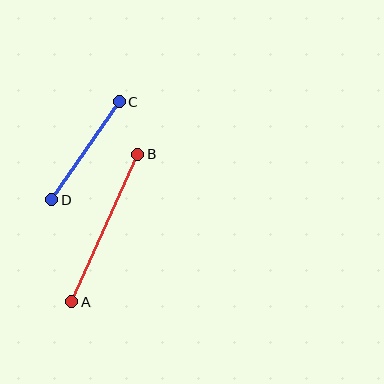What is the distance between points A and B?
The distance is approximately 162 pixels.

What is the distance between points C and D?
The distance is approximately 118 pixels.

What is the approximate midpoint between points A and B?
The midpoint is at approximately (105, 228) pixels.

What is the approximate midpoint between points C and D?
The midpoint is at approximately (86, 151) pixels.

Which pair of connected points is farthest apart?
Points A and B are farthest apart.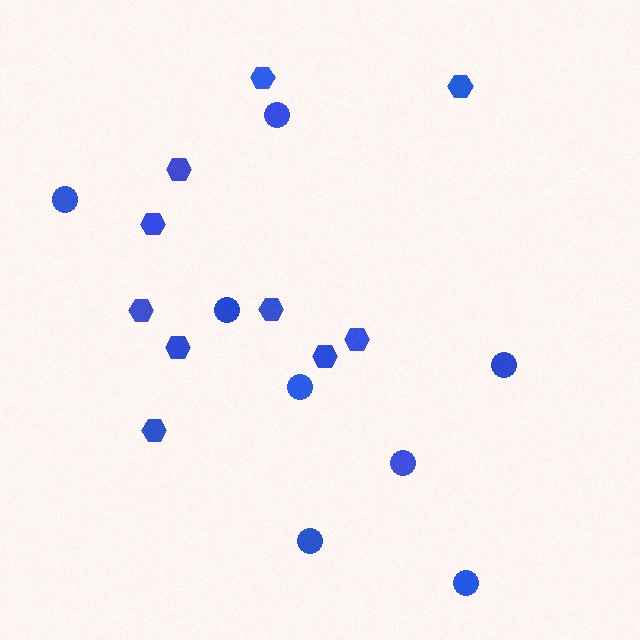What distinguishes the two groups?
There are 2 groups: one group of hexagons (10) and one group of circles (8).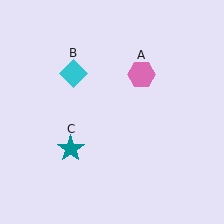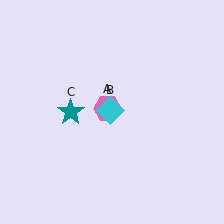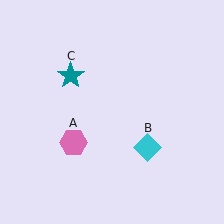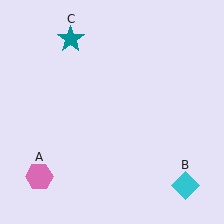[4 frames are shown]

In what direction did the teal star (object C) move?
The teal star (object C) moved up.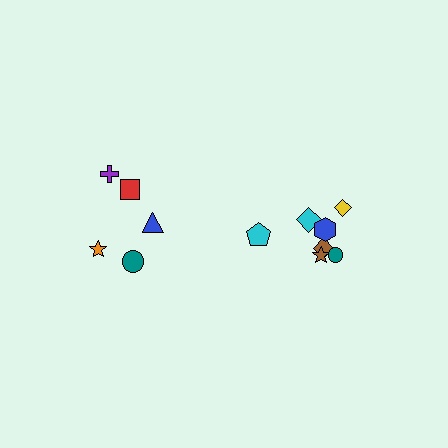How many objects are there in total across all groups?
There are 12 objects.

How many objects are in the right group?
There are 7 objects.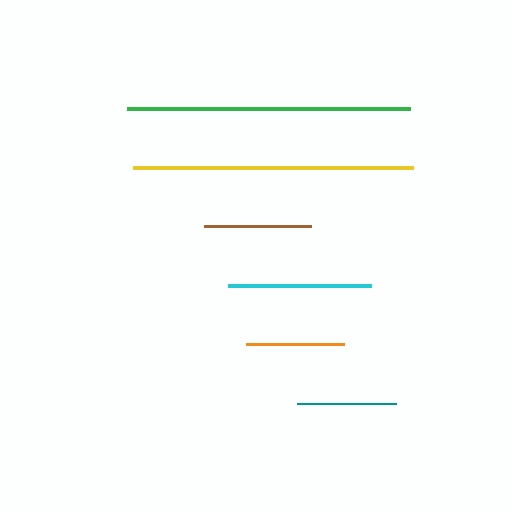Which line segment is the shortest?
The orange line is the shortest at approximately 99 pixels.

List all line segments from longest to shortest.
From longest to shortest: green, yellow, cyan, brown, teal, orange.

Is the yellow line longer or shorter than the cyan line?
The yellow line is longer than the cyan line.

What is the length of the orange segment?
The orange segment is approximately 99 pixels long.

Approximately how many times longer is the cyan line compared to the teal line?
The cyan line is approximately 1.4 times the length of the teal line.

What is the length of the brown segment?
The brown segment is approximately 107 pixels long.